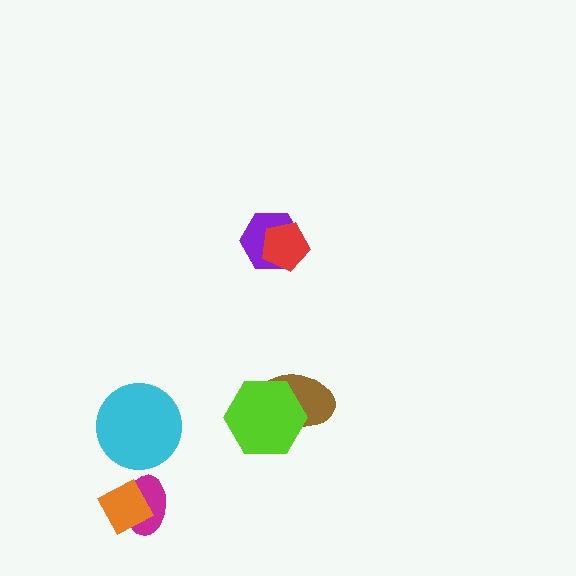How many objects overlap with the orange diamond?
1 object overlaps with the orange diamond.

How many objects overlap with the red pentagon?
1 object overlaps with the red pentagon.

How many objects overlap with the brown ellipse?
1 object overlaps with the brown ellipse.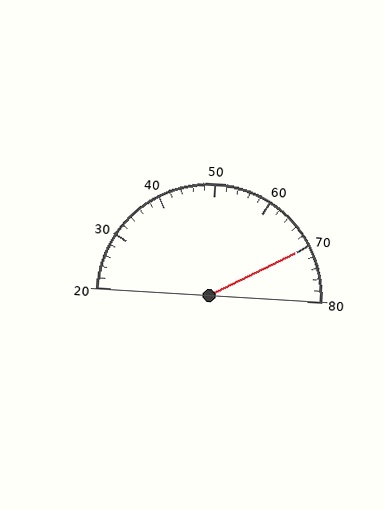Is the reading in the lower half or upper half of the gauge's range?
The reading is in the upper half of the range (20 to 80).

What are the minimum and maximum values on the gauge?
The gauge ranges from 20 to 80.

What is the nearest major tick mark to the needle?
The nearest major tick mark is 70.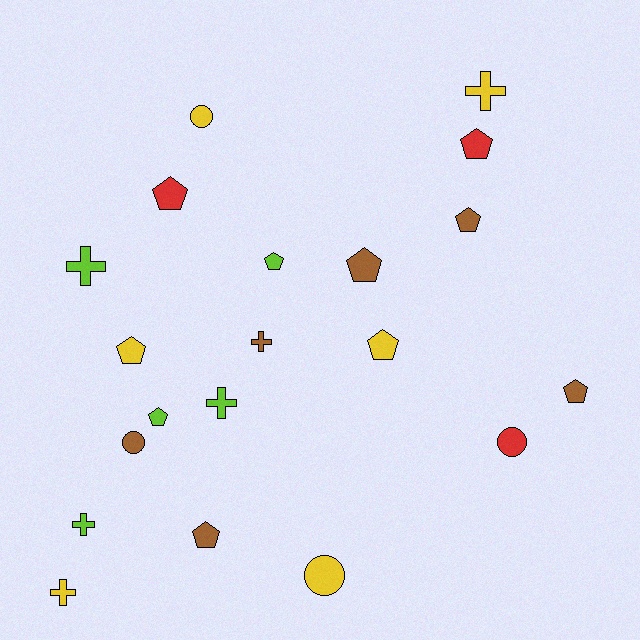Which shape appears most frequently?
Pentagon, with 10 objects.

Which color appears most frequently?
Yellow, with 6 objects.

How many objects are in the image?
There are 20 objects.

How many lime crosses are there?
There are 3 lime crosses.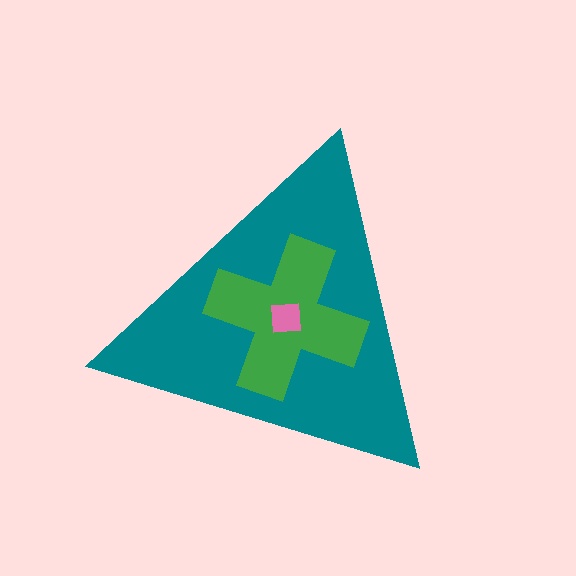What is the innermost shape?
The pink square.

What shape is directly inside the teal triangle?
The green cross.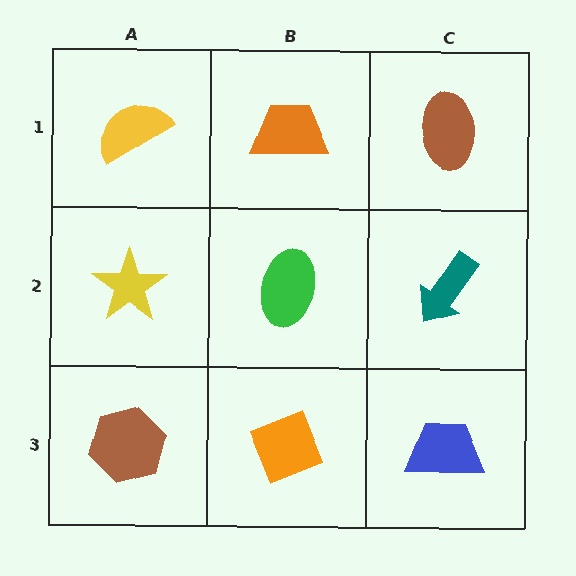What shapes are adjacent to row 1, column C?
A teal arrow (row 2, column C), an orange trapezoid (row 1, column B).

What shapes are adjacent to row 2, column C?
A brown ellipse (row 1, column C), a blue trapezoid (row 3, column C), a green ellipse (row 2, column B).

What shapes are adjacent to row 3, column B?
A green ellipse (row 2, column B), a brown hexagon (row 3, column A), a blue trapezoid (row 3, column C).